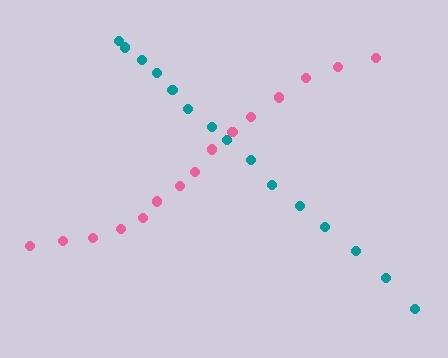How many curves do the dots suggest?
There are 2 distinct paths.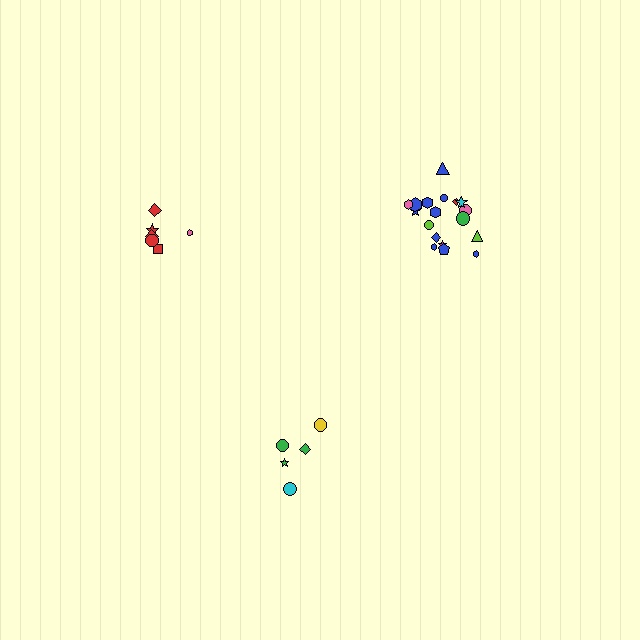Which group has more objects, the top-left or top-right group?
The top-right group.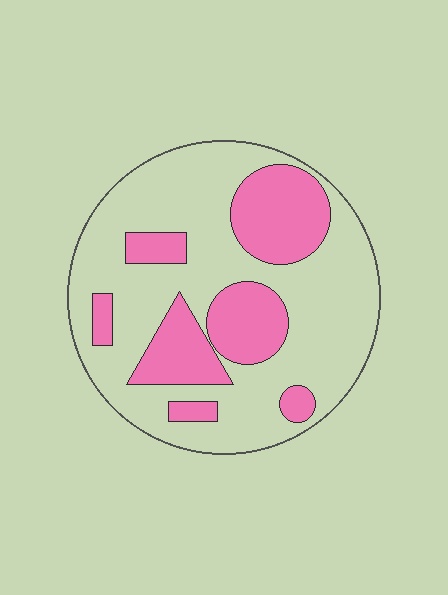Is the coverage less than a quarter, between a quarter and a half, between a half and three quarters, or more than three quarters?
Between a quarter and a half.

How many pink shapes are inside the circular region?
7.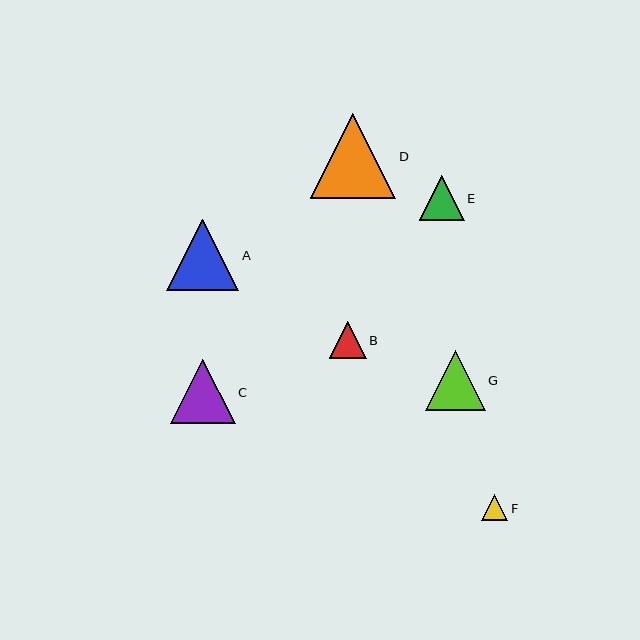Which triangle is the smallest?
Triangle F is the smallest with a size of approximately 26 pixels.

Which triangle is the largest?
Triangle D is the largest with a size of approximately 86 pixels.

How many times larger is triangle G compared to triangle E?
Triangle G is approximately 1.3 times the size of triangle E.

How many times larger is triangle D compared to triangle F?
Triangle D is approximately 3.3 times the size of triangle F.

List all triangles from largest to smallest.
From largest to smallest: D, A, C, G, E, B, F.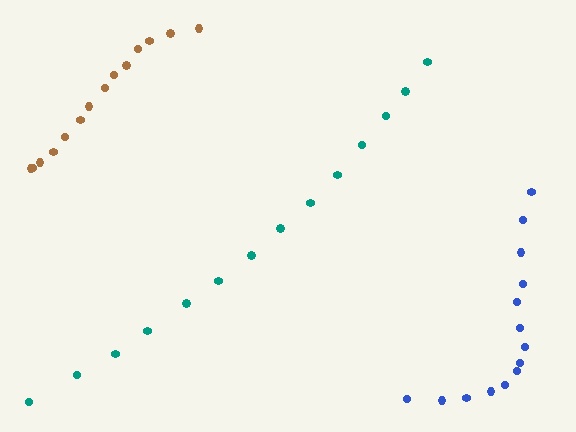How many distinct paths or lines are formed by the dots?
There are 3 distinct paths.